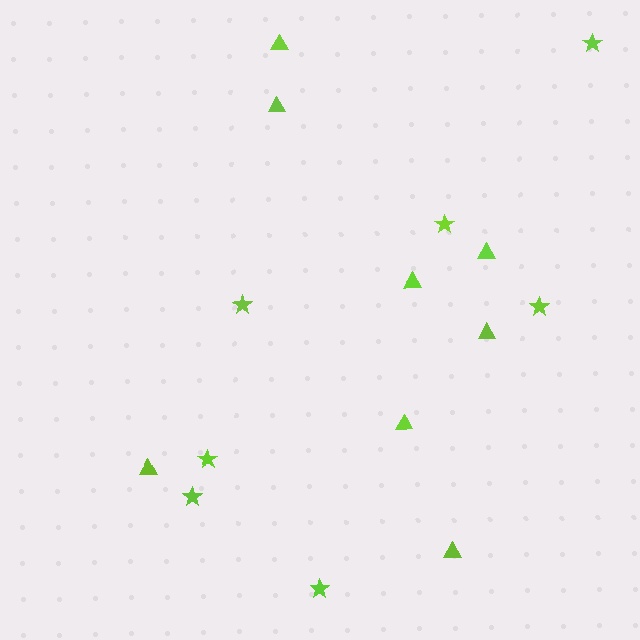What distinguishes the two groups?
There are 2 groups: one group of triangles (8) and one group of stars (7).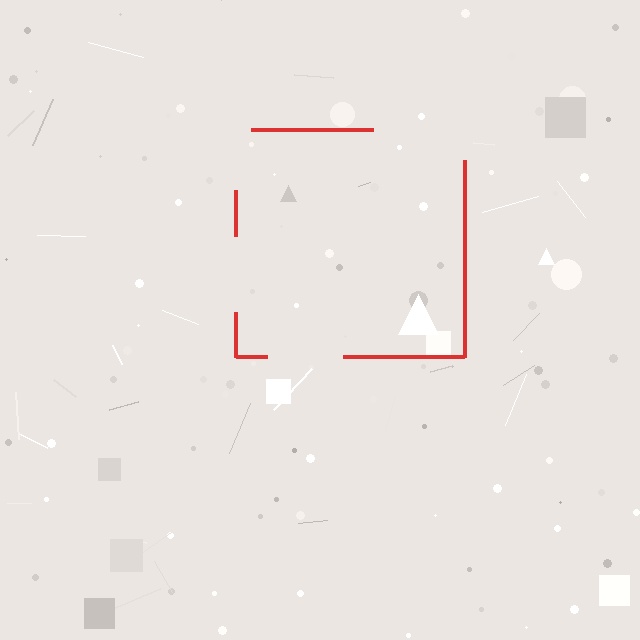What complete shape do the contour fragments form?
The contour fragments form a square.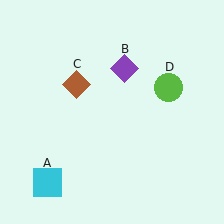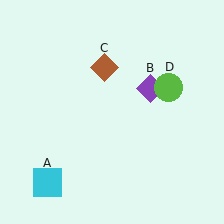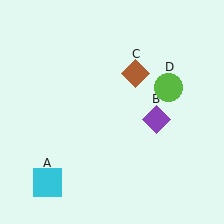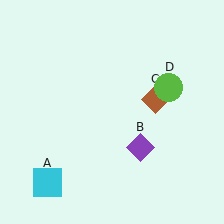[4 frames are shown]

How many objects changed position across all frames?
2 objects changed position: purple diamond (object B), brown diamond (object C).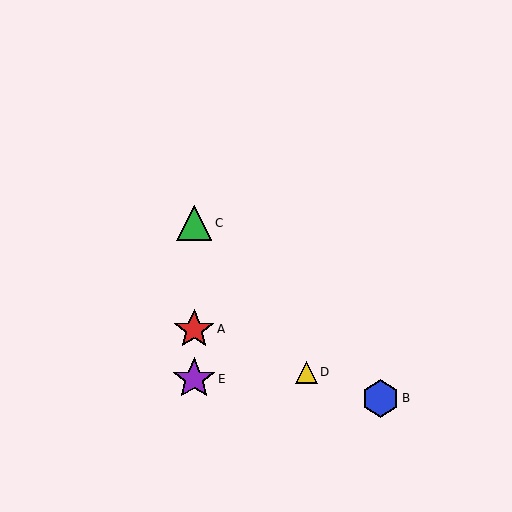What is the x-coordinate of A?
Object A is at x≈194.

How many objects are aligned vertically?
3 objects (A, C, E) are aligned vertically.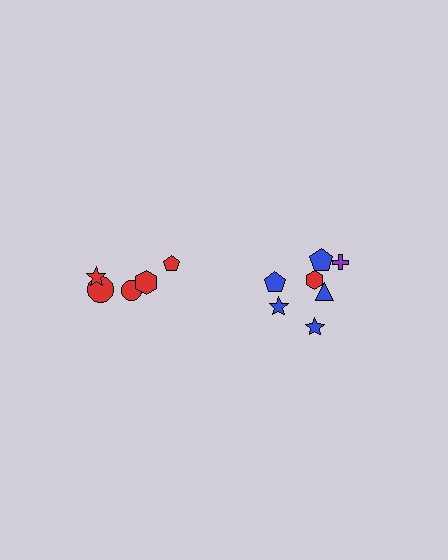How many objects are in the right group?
There are 7 objects.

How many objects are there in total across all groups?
There are 12 objects.